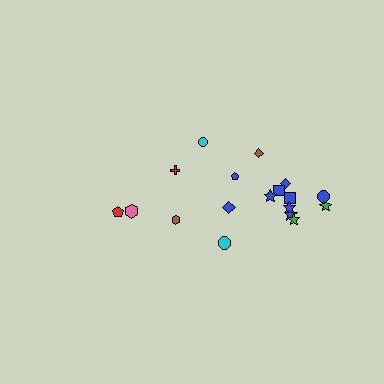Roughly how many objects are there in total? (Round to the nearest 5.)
Roughly 20 objects in total.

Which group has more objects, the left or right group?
The right group.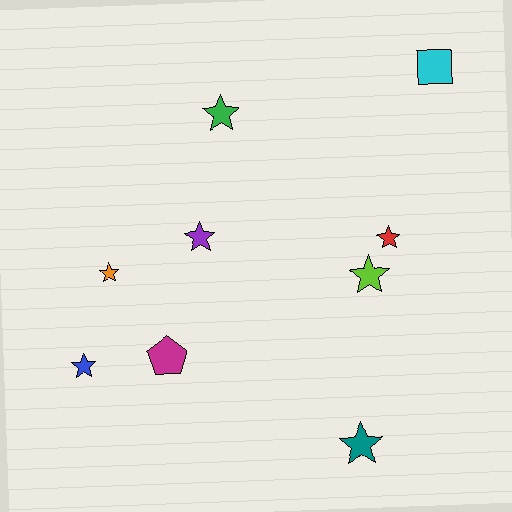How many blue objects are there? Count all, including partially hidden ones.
There is 1 blue object.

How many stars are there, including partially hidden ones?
There are 7 stars.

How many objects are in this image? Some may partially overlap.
There are 9 objects.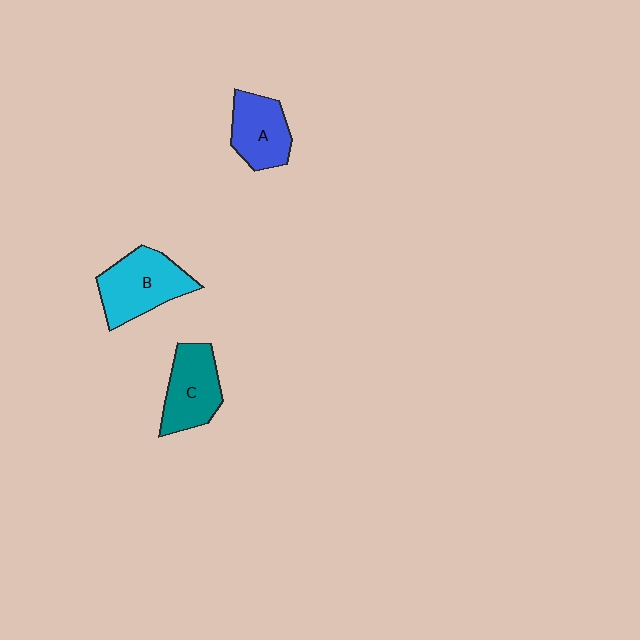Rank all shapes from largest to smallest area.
From largest to smallest: B (cyan), C (teal), A (blue).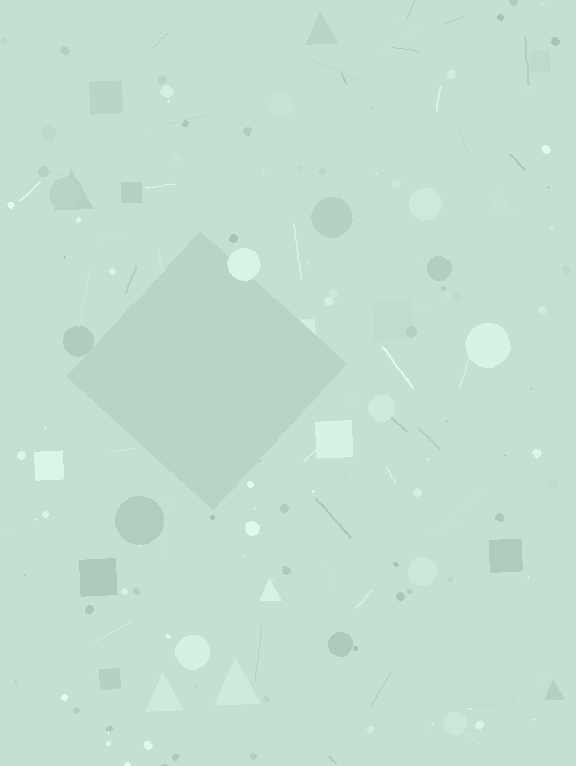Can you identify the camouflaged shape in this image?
The camouflaged shape is a diamond.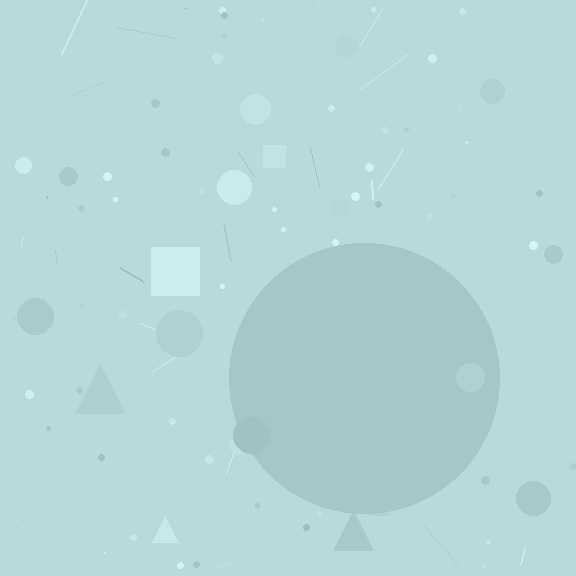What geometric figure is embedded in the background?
A circle is embedded in the background.